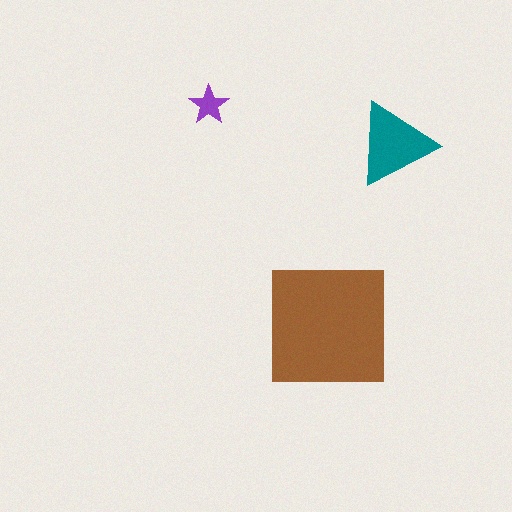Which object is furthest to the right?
The teal triangle is rightmost.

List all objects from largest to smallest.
The brown square, the teal triangle, the purple star.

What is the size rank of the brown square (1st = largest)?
1st.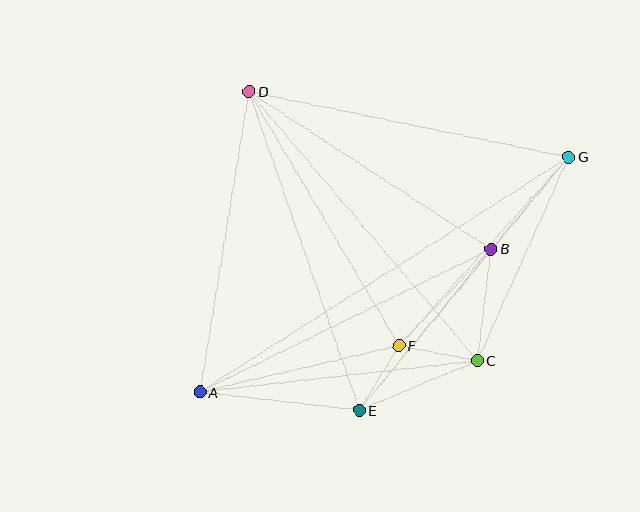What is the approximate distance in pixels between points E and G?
The distance between E and G is approximately 329 pixels.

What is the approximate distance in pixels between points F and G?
The distance between F and G is approximately 254 pixels.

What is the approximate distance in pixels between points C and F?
The distance between C and F is approximately 80 pixels.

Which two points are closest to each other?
Points E and F are closest to each other.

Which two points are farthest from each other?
Points A and G are farthest from each other.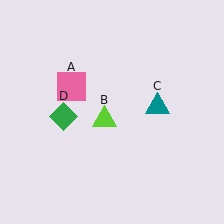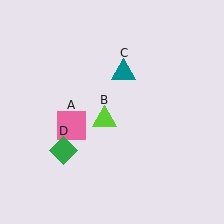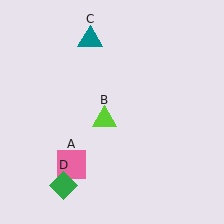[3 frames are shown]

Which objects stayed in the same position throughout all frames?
Lime triangle (object B) remained stationary.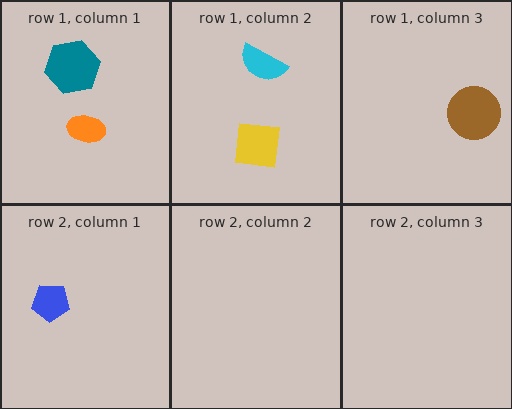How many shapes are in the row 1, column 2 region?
2.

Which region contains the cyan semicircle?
The row 1, column 2 region.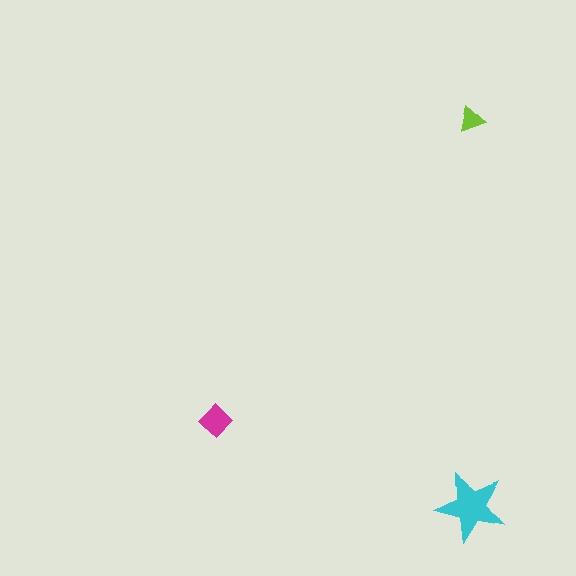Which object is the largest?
The cyan star.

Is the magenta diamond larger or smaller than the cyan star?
Smaller.